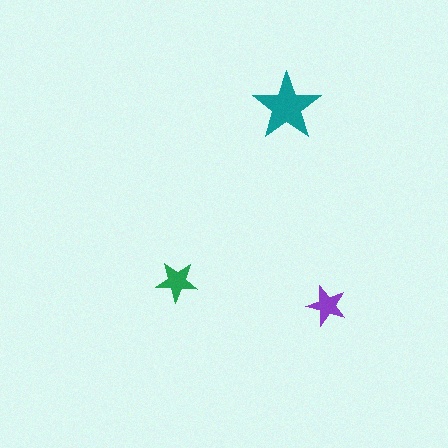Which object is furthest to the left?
The green star is leftmost.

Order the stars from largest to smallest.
the teal one, the green one, the purple one.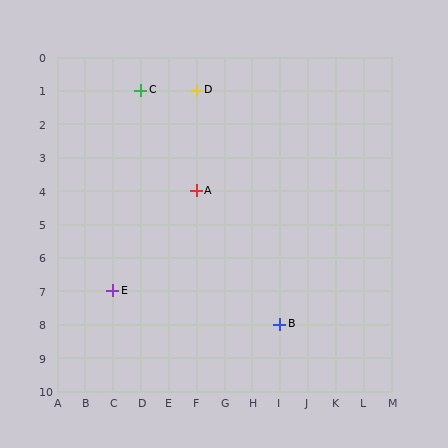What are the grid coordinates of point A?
Point A is at grid coordinates (F, 4).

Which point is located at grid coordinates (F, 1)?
Point D is at (F, 1).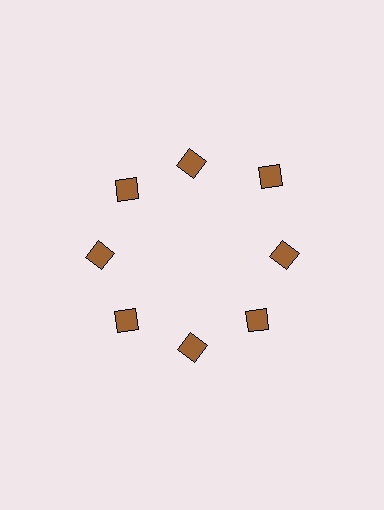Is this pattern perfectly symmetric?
No. The 8 brown diamonds are arranged in a ring, but one element near the 2 o'clock position is pushed outward from the center, breaking the 8-fold rotational symmetry.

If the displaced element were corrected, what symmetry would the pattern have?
It would have 8-fold rotational symmetry — the pattern would map onto itself every 45 degrees.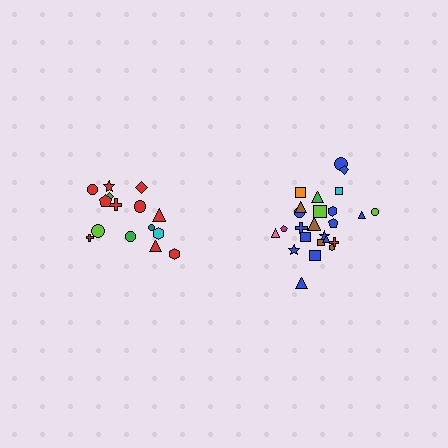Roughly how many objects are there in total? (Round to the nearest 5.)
Roughly 40 objects in total.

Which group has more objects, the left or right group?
The right group.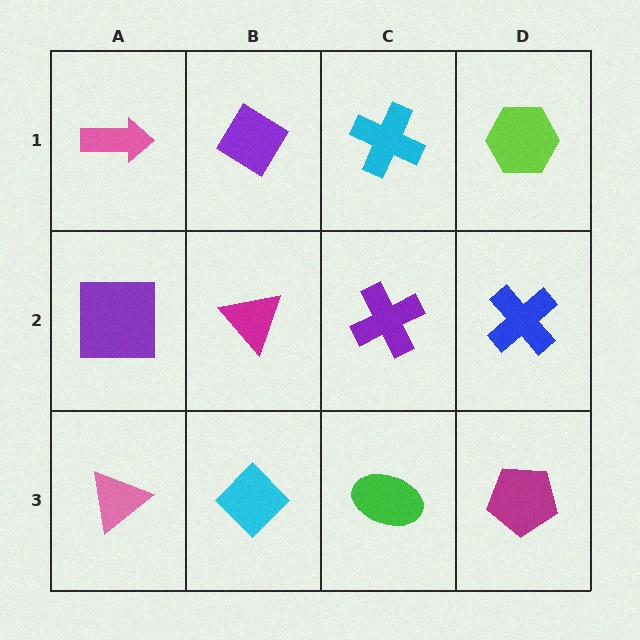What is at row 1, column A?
A pink arrow.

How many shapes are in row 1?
4 shapes.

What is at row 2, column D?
A blue cross.